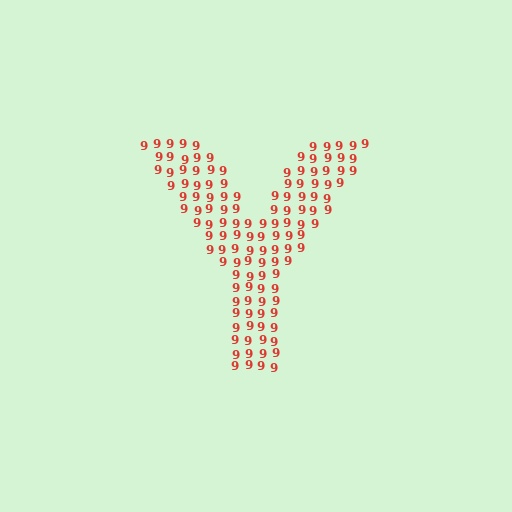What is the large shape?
The large shape is the letter Y.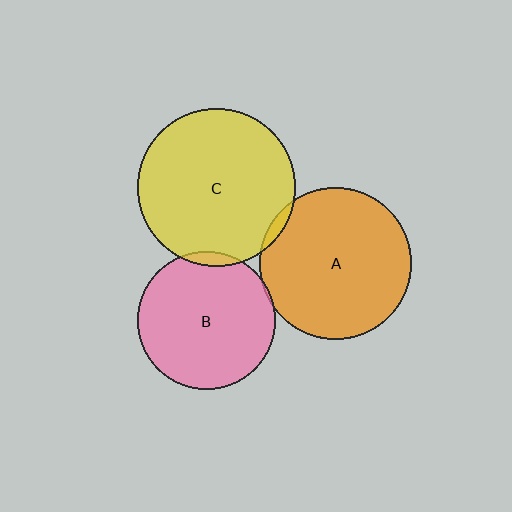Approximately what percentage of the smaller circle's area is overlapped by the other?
Approximately 5%.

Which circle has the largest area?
Circle C (yellow).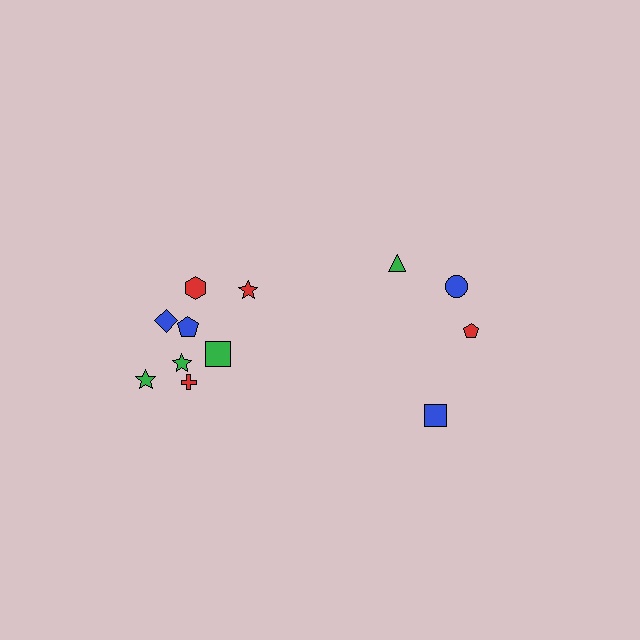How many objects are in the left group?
There are 8 objects.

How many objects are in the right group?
There are 4 objects.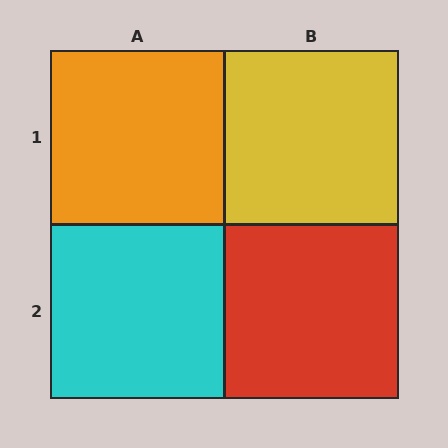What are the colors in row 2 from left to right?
Cyan, red.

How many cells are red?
1 cell is red.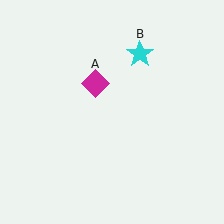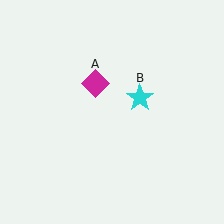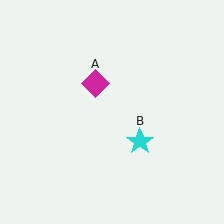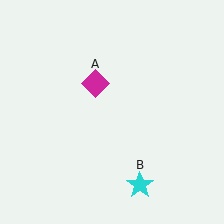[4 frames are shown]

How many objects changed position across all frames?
1 object changed position: cyan star (object B).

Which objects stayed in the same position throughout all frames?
Magenta diamond (object A) remained stationary.